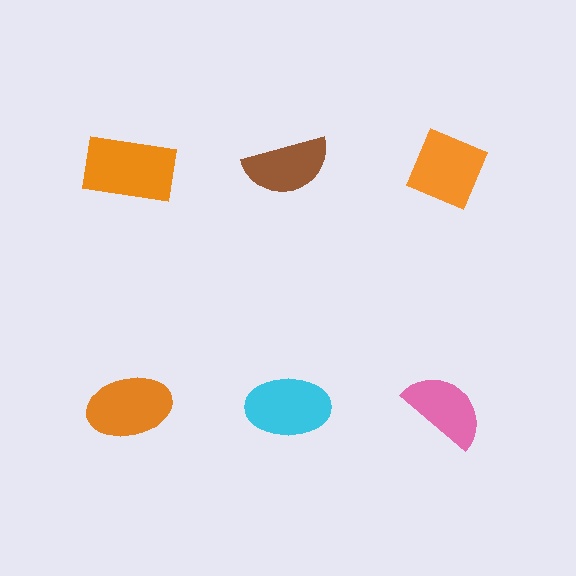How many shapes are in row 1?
3 shapes.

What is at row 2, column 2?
A cyan ellipse.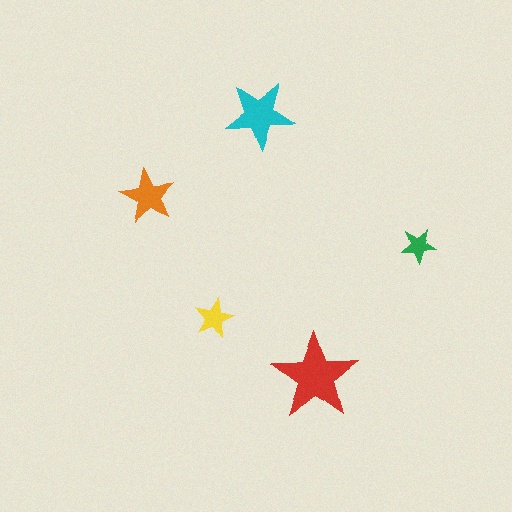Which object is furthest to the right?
The green star is rightmost.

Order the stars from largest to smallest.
the red one, the cyan one, the orange one, the yellow one, the green one.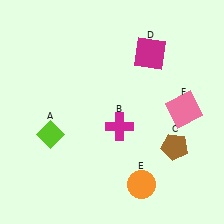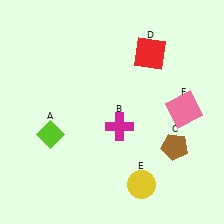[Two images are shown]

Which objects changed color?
D changed from magenta to red. E changed from orange to yellow.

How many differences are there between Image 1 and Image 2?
There are 2 differences between the two images.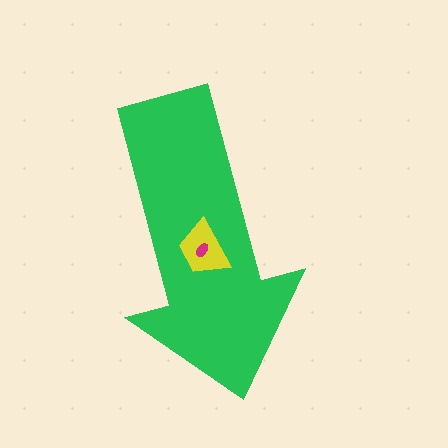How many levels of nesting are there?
3.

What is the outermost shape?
The green arrow.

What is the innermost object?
The magenta ellipse.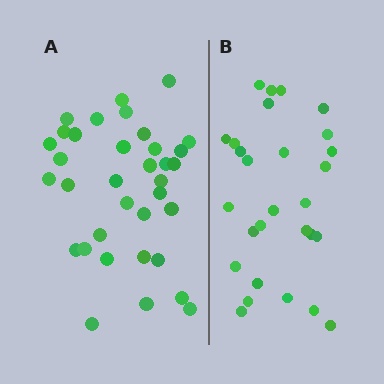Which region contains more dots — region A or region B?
Region A (the left region) has more dots.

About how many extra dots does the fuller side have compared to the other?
Region A has roughly 8 or so more dots than region B.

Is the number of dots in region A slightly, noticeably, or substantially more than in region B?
Region A has noticeably more, but not dramatically so. The ratio is roughly 1.2 to 1.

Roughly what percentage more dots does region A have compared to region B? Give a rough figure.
About 25% more.